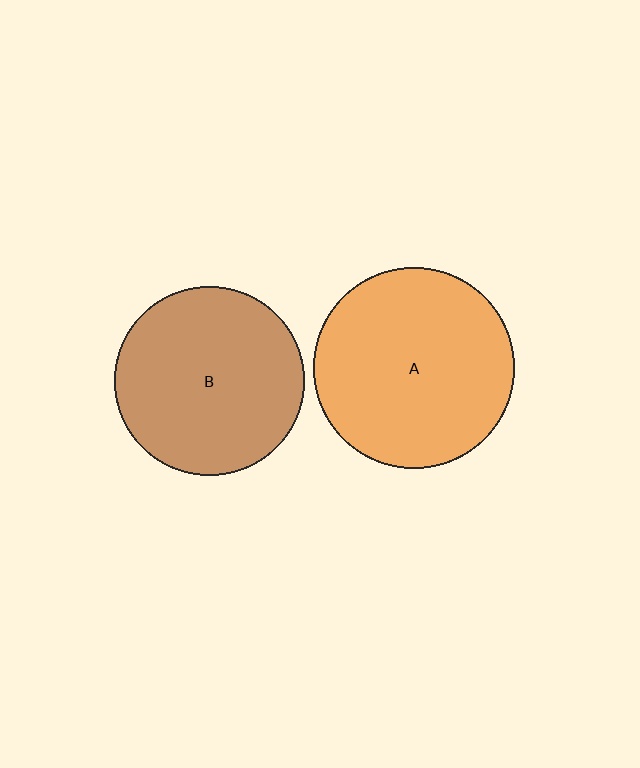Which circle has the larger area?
Circle A (orange).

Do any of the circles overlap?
No, none of the circles overlap.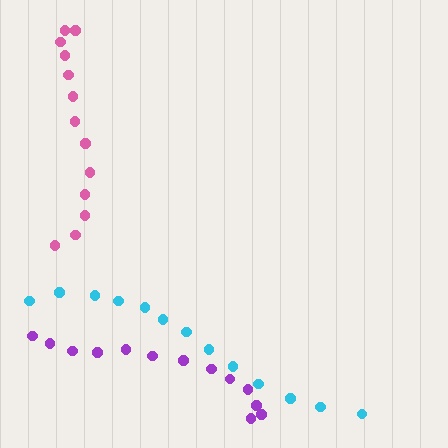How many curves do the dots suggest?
There are 3 distinct paths.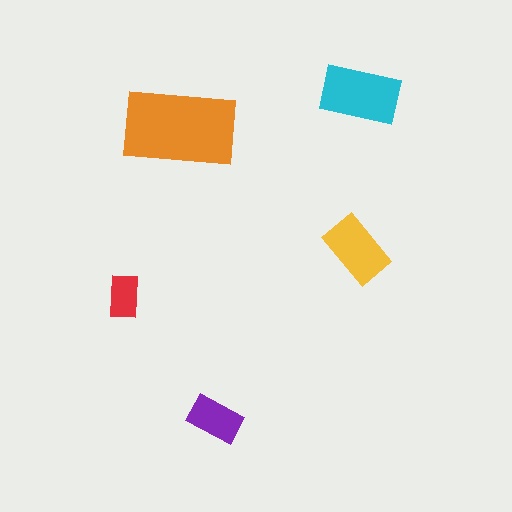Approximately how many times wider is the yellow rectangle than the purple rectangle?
About 1.5 times wider.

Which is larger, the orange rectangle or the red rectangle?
The orange one.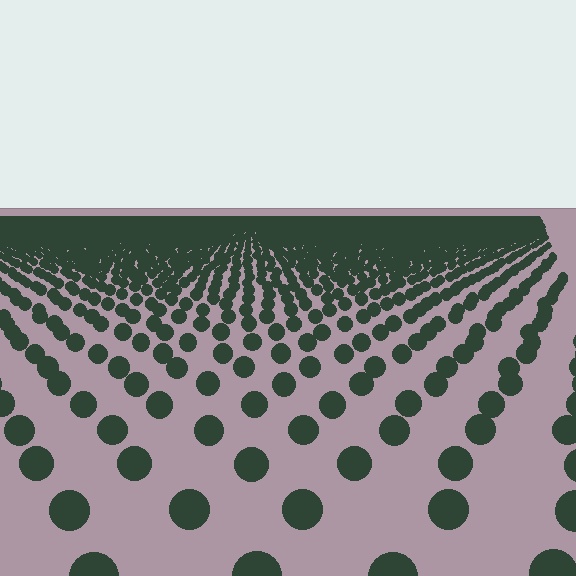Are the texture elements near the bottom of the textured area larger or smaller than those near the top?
Larger. Near the bottom, elements are closer to the viewer and appear at a bigger on-screen size.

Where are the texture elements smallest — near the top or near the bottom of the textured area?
Near the top.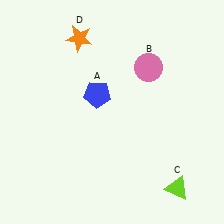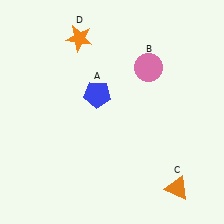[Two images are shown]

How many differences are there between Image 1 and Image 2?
There is 1 difference between the two images.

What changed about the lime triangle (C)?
In Image 1, C is lime. In Image 2, it changed to orange.